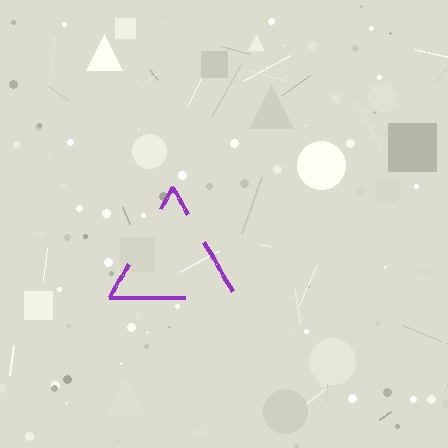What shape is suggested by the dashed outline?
The dashed outline suggests a triangle.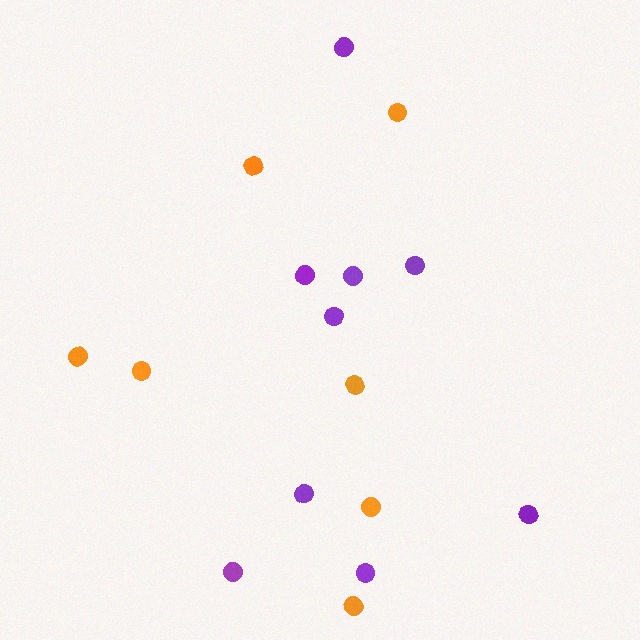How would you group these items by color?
There are 2 groups: one group of purple circles (9) and one group of orange circles (7).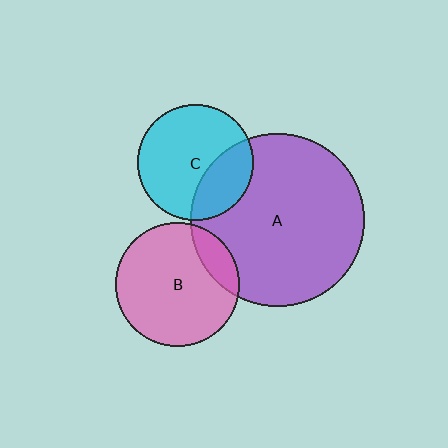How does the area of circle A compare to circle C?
Approximately 2.2 times.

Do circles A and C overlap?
Yes.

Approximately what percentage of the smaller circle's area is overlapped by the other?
Approximately 30%.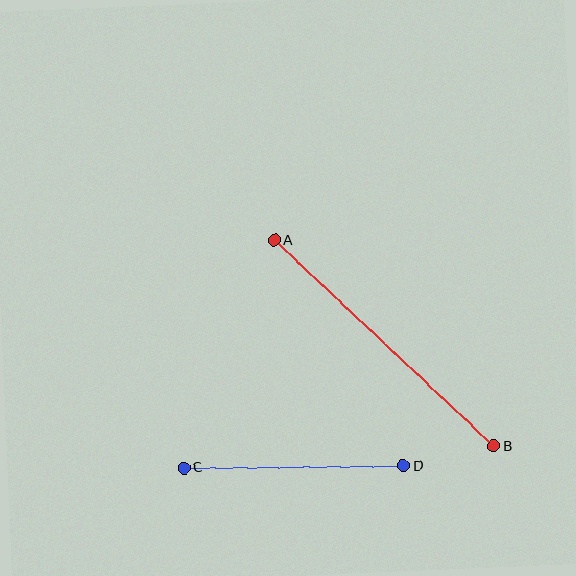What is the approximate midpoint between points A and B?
The midpoint is at approximately (384, 343) pixels.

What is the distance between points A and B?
The distance is approximately 300 pixels.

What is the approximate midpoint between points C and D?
The midpoint is at approximately (294, 467) pixels.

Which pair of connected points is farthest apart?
Points A and B are farthest apart.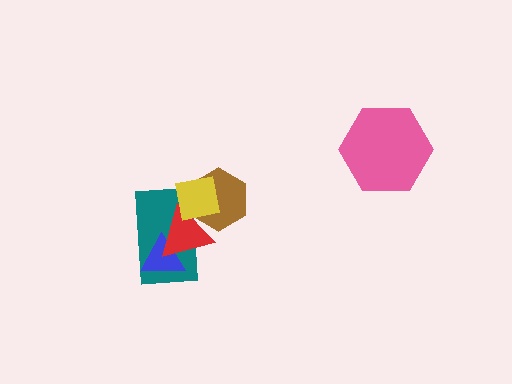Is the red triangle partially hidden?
Yes, it is partially covered by another shape.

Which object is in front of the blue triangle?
The red triangle is in front of the blue triangle.